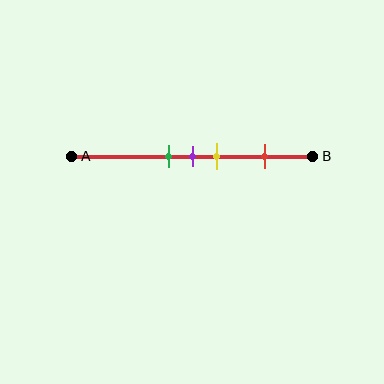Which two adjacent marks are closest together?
The green and purple marks are the closest adjacent pair.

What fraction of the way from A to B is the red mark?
The red mark is approximately 80% (0.8) of the way from A to B.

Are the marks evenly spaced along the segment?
No, the marks are not evenly spaced.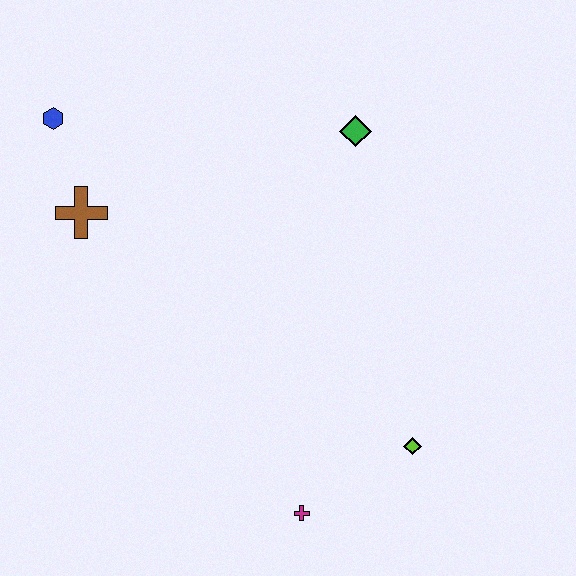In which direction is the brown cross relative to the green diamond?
The brown cross is to the left of the green diamond.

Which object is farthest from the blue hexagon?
The lime diamond is farthest from the blue hexagon.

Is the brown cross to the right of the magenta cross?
No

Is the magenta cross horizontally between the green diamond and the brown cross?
Yes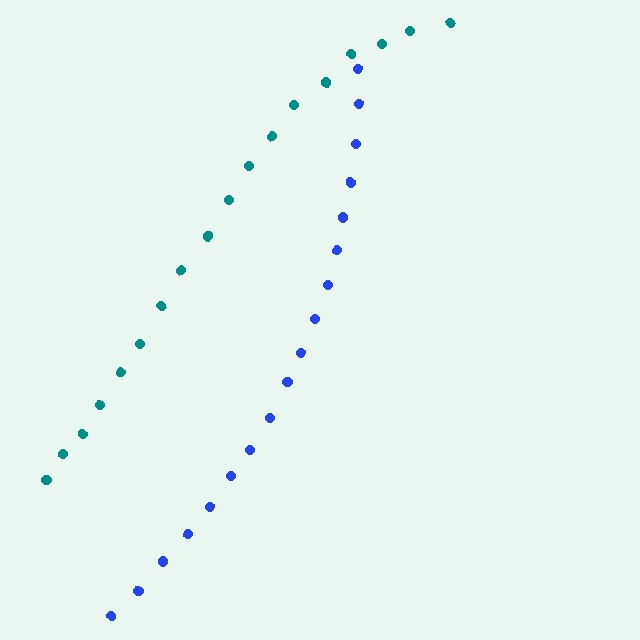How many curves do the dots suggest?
There are 2 distinct paths.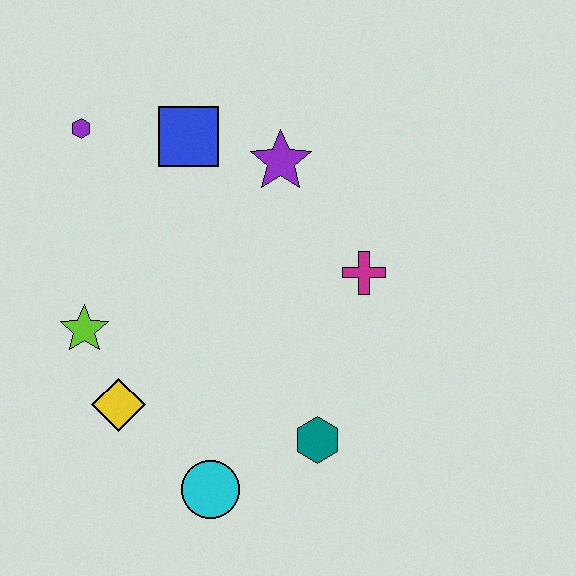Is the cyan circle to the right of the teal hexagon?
No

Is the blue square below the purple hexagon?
Yes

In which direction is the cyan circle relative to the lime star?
The cyan circle is below the lime star.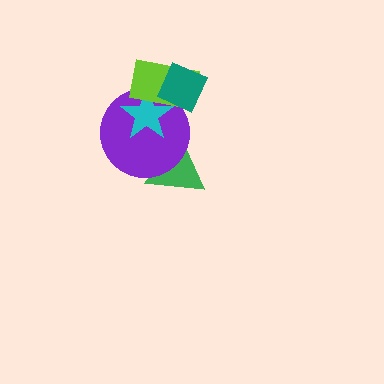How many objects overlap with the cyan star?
3 objects overlap with the cyan star.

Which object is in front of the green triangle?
The purple circle is in front of the green triangle.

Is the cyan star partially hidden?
Yes, it is partially covered by another shape.